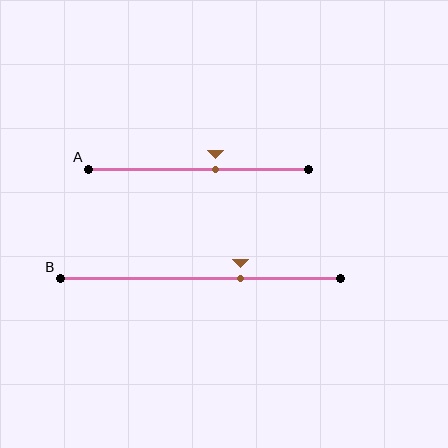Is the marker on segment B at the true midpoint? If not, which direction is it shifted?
No, the marker on segment B is shifted to the right by about 14% of the segment length.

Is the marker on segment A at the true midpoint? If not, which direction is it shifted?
No, the marker on segment A is shifted to the right by about 8% of the segment length.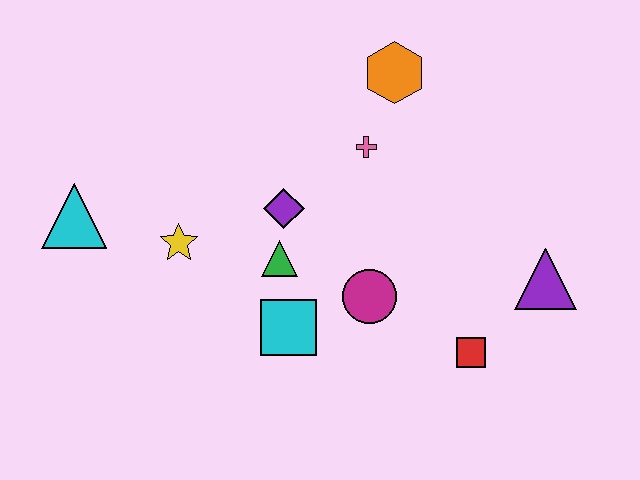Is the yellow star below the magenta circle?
No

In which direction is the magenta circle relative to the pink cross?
The magenta circle is below the pink cross.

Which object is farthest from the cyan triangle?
The purple triangle is farthest from the cyan triangle.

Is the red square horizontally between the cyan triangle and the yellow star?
No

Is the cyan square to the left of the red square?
Yes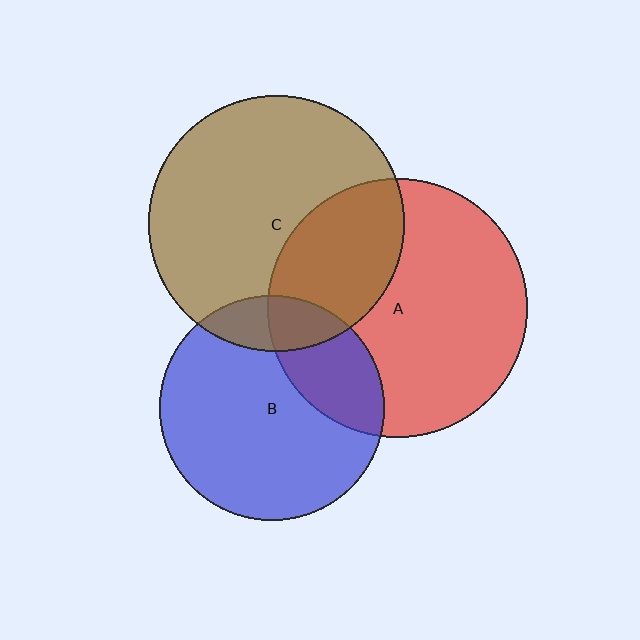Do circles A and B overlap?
Yes.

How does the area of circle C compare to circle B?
Approximately 1.3 times.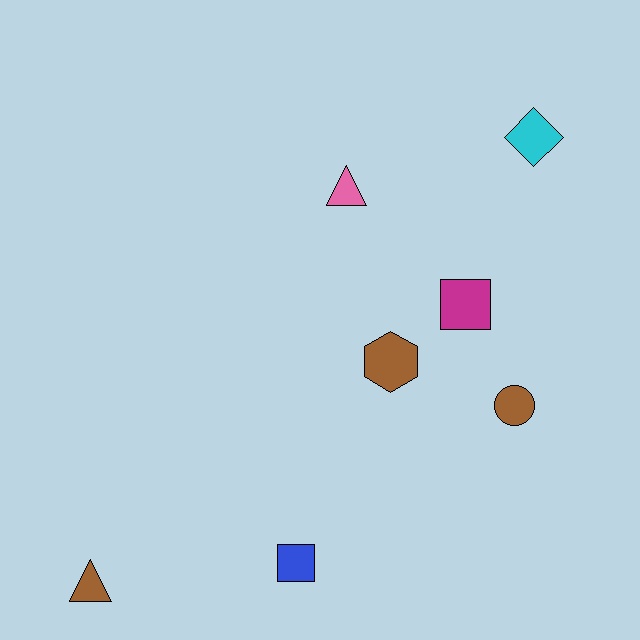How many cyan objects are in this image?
There is 1 cyan object.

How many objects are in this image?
There are 7 objects.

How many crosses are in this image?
There are no crosses.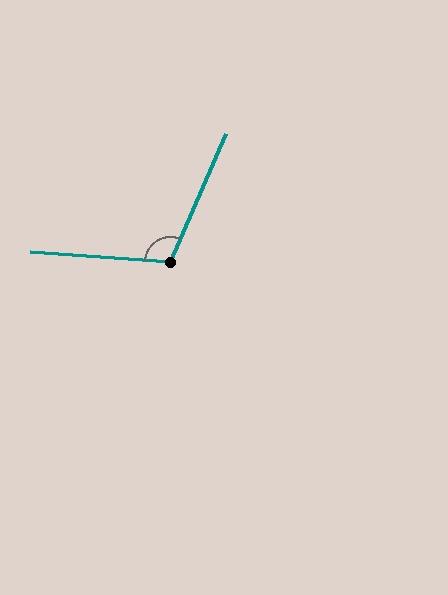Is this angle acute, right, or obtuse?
It is obtuse.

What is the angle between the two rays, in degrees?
Approximately 109 degrees.